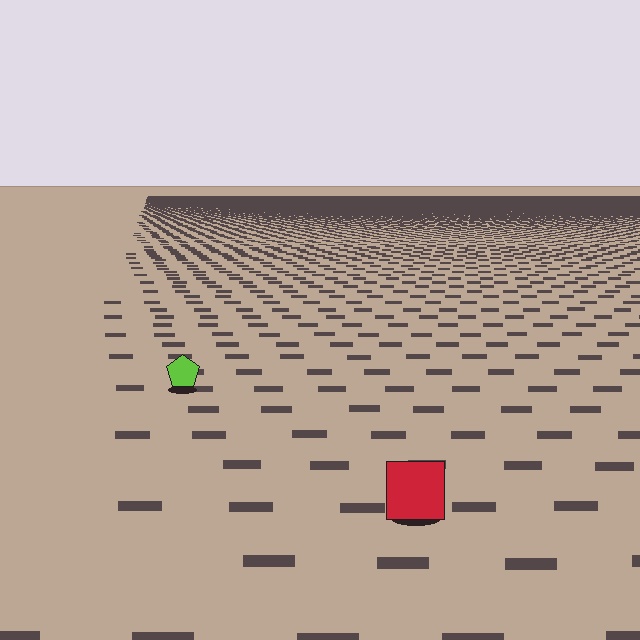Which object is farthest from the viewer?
The lime pentagon is farthest from the viewer. It appears smaller and the ground texture around it is denser.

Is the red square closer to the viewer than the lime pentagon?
Yes. The red square is closer — you can tell from the texture gradient: the ground texture is coarser near it.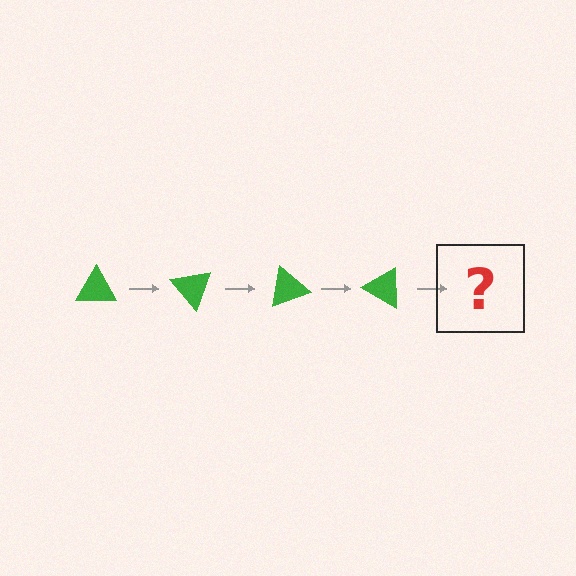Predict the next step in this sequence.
The next step is a green triangle rotated 200 degrees.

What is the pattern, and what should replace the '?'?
The pattern is that the triangle rotates 50 degrees each step. The '?' should be a green triangle rotated 200 degrees.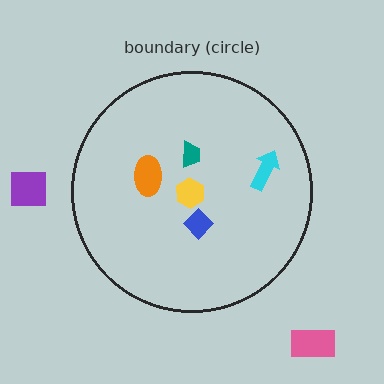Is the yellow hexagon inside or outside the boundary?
Inside.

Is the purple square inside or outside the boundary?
Outside.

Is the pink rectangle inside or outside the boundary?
Outside.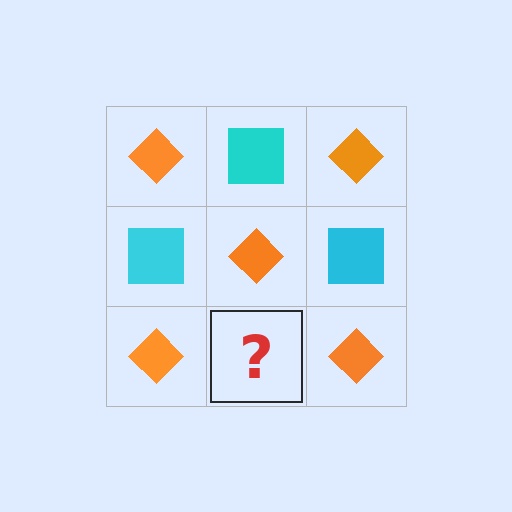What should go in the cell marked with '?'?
The missing cell should contain a cyan square.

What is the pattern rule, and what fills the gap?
The rule is that it alternates orange diamond and cyan square in a checkerboard pattern. The gap should be filled with a cyan square.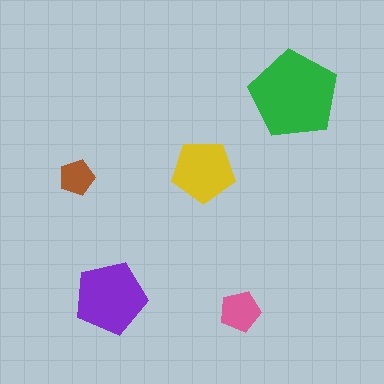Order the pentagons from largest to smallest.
the green one, the purple one, the yellow one, the pink one, the brown one.